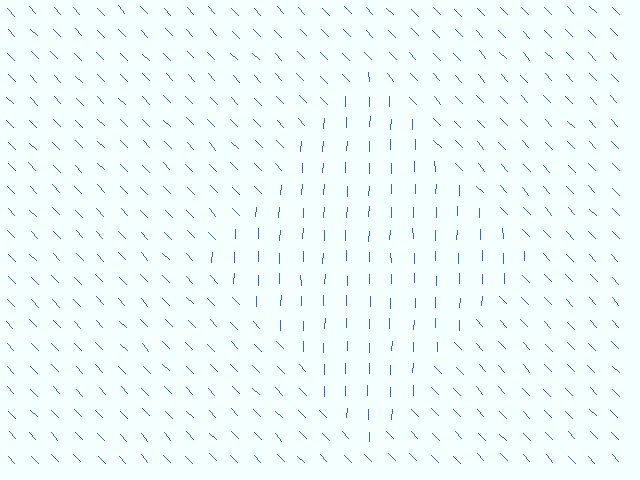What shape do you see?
I see a diamond.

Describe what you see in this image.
The image is filled with small blue line segments. A diamond region in the image has lines oriented differently from the surrounding lines, creating a visible texture boundary.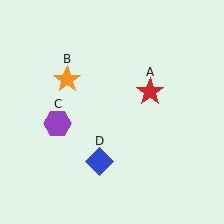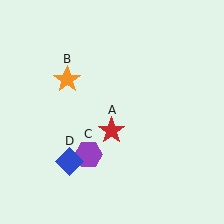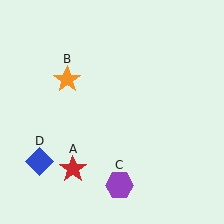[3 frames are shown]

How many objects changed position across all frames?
3 objects changed position: red star (object A), purple hexagon (object C), blue diamond (object D).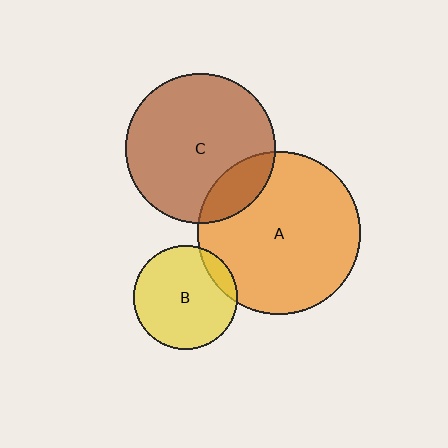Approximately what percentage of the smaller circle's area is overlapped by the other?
Approximately 10%.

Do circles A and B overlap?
Yes.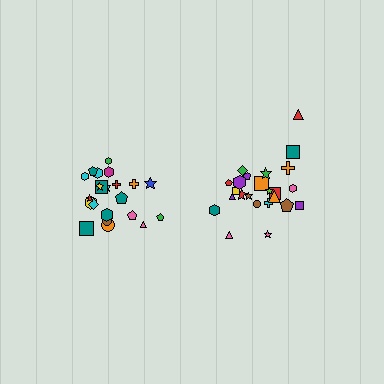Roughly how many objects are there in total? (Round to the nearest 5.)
Roughly 45 objects in total.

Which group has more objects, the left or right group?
The right group.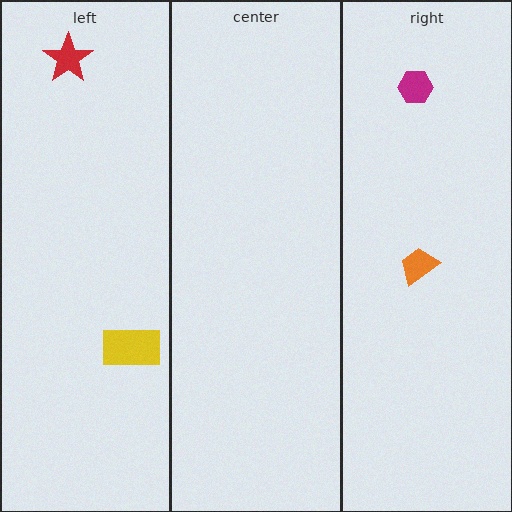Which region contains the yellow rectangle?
The left region.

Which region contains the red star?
The left region.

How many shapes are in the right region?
2.